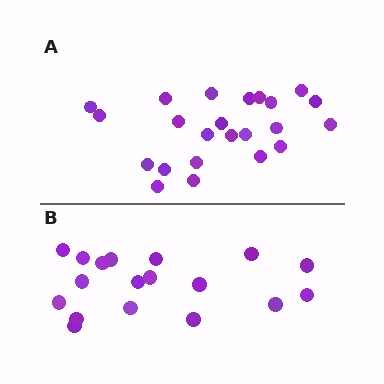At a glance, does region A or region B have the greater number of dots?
Region A (the top region) has more dots.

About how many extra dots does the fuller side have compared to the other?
Region A has about 5 more dots than region B.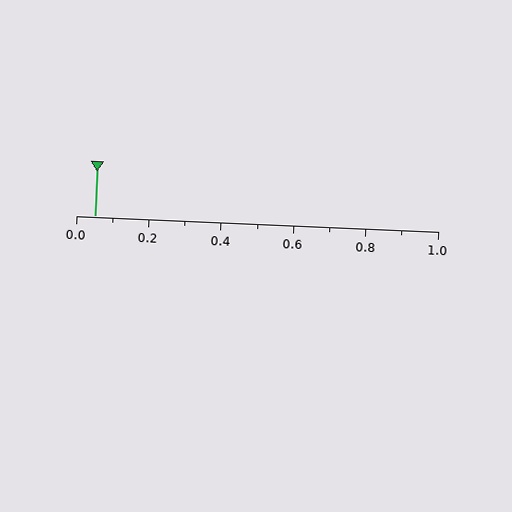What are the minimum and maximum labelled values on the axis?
The axis runs from 0.0 to 1.0.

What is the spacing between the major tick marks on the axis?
The major ticks are spaced 0.2 apart.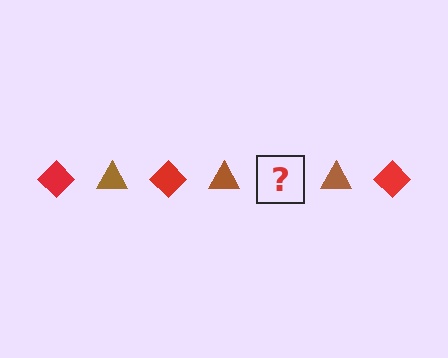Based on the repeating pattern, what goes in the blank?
The blank should be a red diamond.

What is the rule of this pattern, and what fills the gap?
The rule is that the pattern alternates between red diamond and brown triangle. The gap should be filled with a red diamond.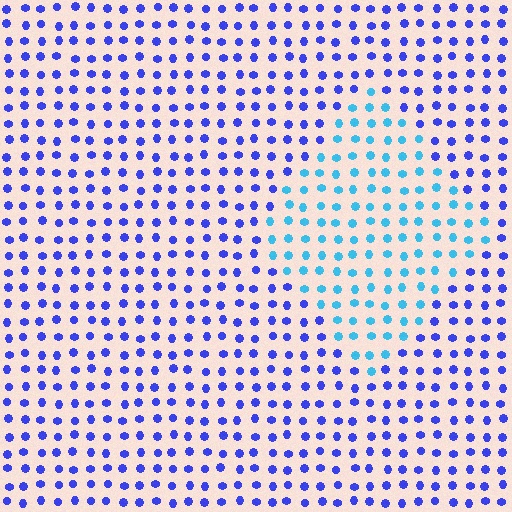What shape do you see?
I see a diamond.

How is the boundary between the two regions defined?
The boundary is defined purely by a slight shift in hue (about 43 degrees). Spacing, size, and orientation are identical on both sides.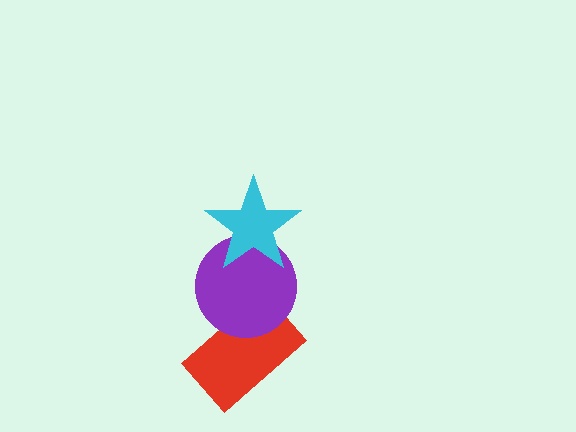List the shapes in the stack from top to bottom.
From top to bottom: the cyan star, the purple circle, the red rectangle.